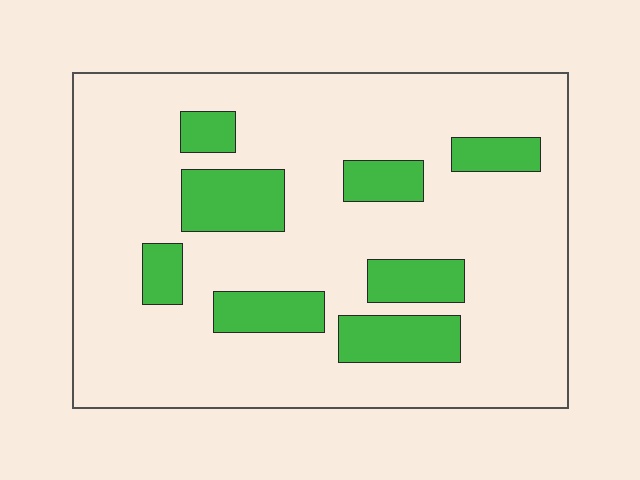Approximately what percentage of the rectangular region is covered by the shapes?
Approximately 20%.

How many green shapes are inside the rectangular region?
8.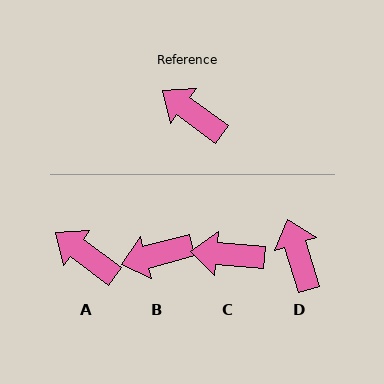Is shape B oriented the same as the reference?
No, it is off by about 51 degrees.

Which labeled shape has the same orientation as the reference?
A.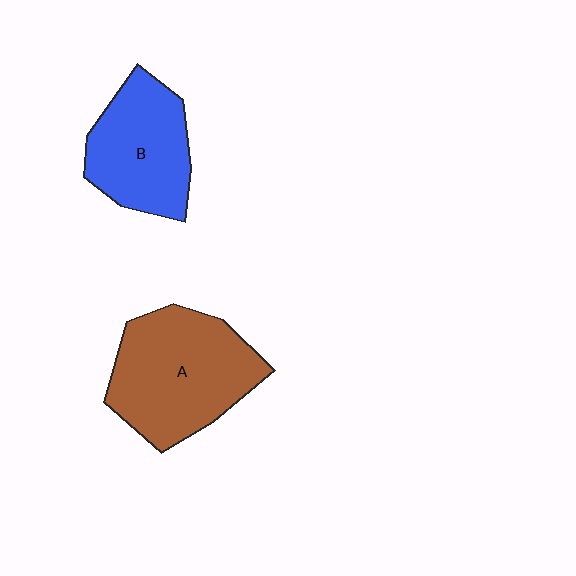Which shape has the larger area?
Shape A (brown).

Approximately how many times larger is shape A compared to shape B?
Approximately 1.3 times.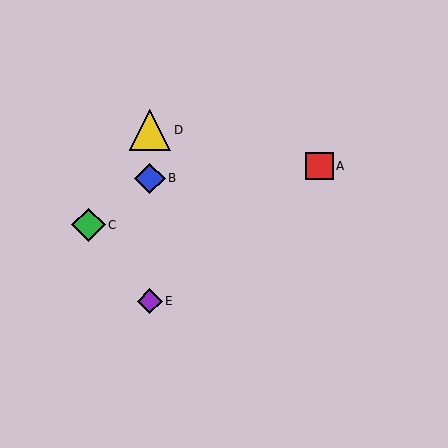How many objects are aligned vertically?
3 objects (B, D, E) are aligned vertically.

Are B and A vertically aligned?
No, B is at x≈150 and A is at x≈319.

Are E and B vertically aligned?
Yes, both are at x≈150.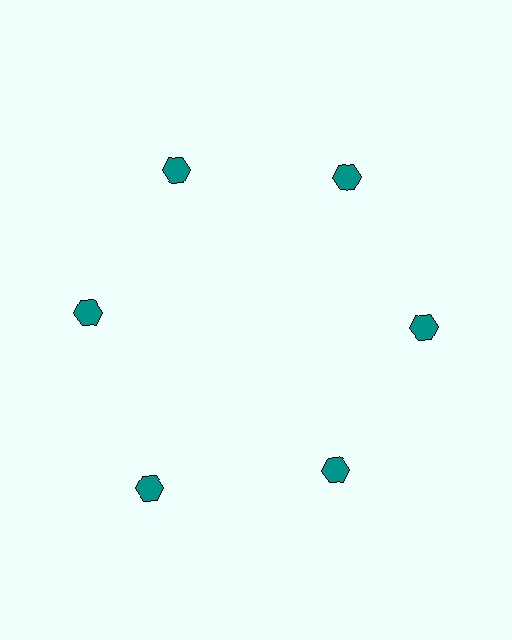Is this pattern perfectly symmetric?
No. The 6 teal hexagons are arranged in a ring, but one element near the 7 o'clock position is pushed outward from the center, breaking the 6-fold rotational symmetry.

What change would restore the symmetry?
The symmetry would be restored by moving it inward, back onto the ring so that all 6 hexagons sit at equal angles and equal distance from the center.